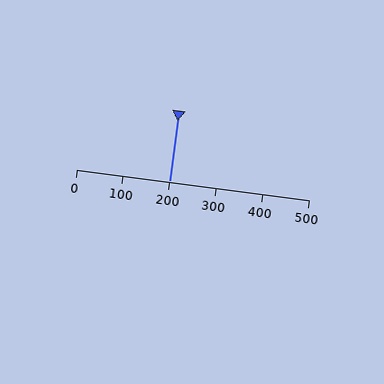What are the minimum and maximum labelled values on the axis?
The axis runs from 0 to 500.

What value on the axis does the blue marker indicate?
The marker indicates approximately 200.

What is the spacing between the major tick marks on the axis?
The major ticks are spaced 100 apart.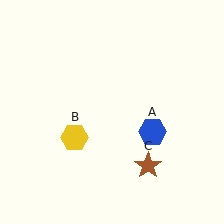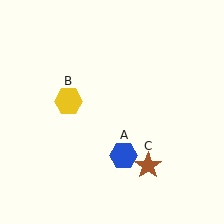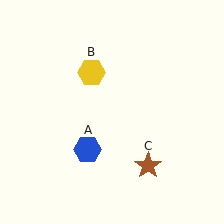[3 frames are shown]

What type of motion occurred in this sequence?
The blue hexagon (object A), yellow hexagon (object B) rotated clockwise around the center of the scene.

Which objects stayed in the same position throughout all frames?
Brown star (object C) remained stationary.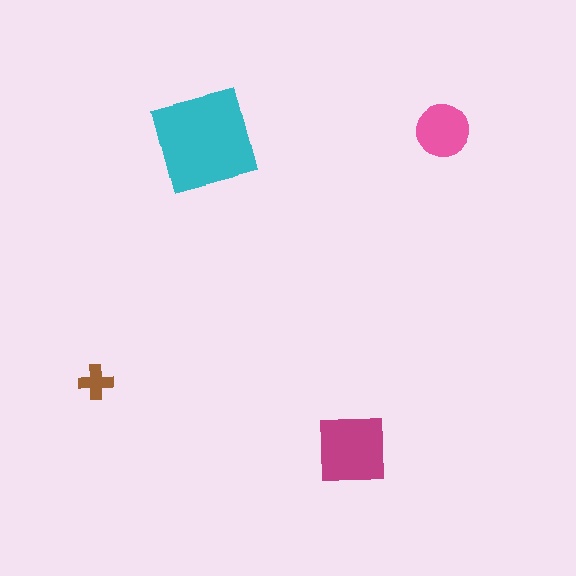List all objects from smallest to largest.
The brown cross, the pink circle, the magenta square, the cyan diamond.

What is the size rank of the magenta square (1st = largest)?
2nd.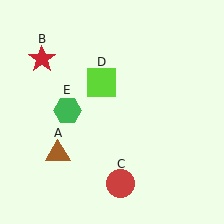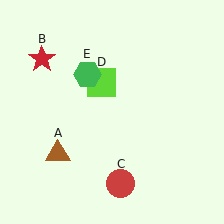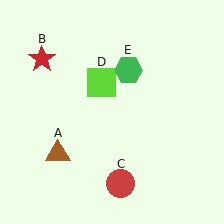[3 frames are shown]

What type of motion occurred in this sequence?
The green hexagon (object E) rotated clockwise around the center of the scene.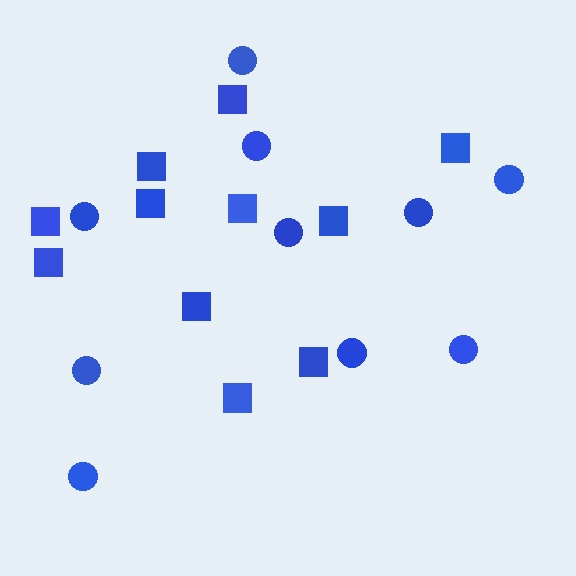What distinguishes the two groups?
There are 2 groups: one group of circles (10) and one group of squares (11).